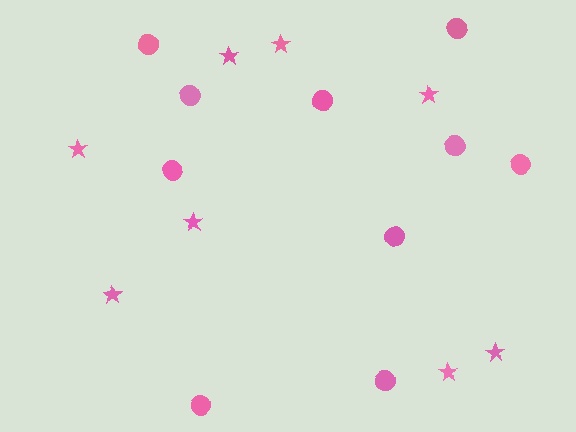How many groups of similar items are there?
There are 2 groups: one group of circles (10) and one group of stars (8).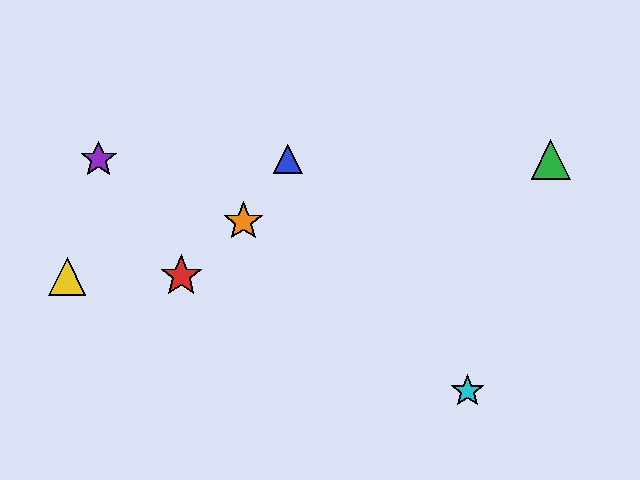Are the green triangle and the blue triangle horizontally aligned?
Yes, both are at y≈159.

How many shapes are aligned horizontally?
3 shapes (the blue triangle, the green triangle, the purple star) are aligned horizontally.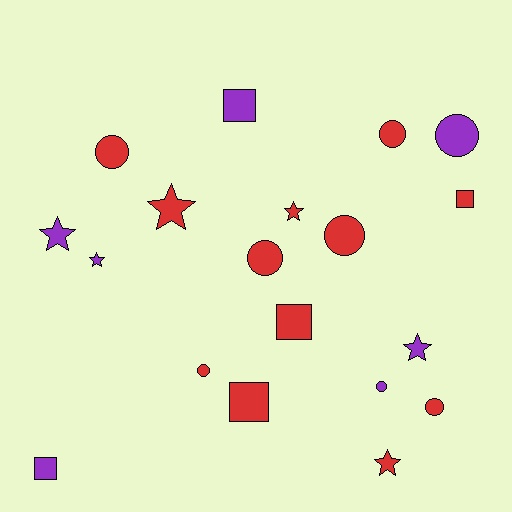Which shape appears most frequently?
Circle, with 8 objects.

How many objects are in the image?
There are 19 objects.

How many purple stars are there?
There are 3 purple stars.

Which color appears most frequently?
Red, with 12 objects.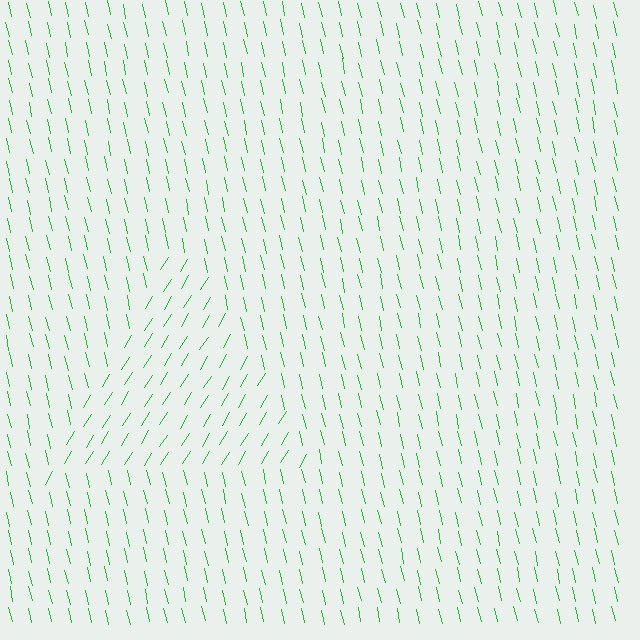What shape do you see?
I see a triangle.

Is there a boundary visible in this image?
Yes, there is a texture boundary formed by a change in line orientation.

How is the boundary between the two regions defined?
The boundary is defined purely by a change in line orientation (approximately 45 degrees difference). All lines are the same color and thickness.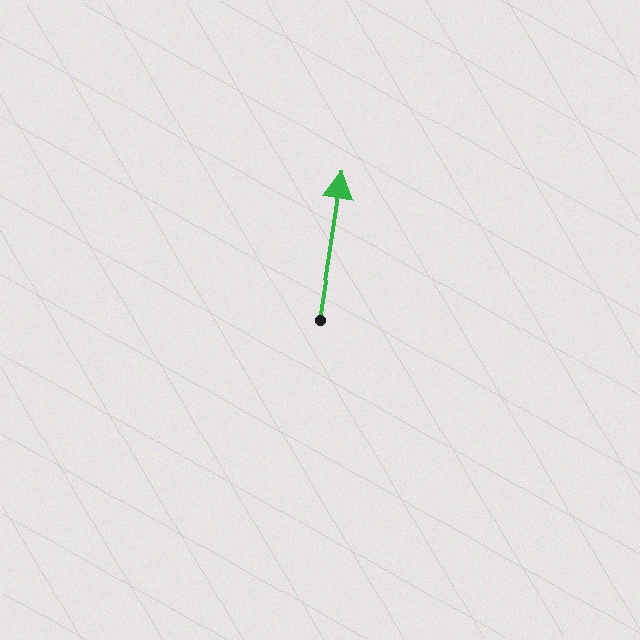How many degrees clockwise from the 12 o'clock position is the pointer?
Approximately 9 degrees.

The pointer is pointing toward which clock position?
Roughly 12 o'clock.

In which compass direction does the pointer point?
North.